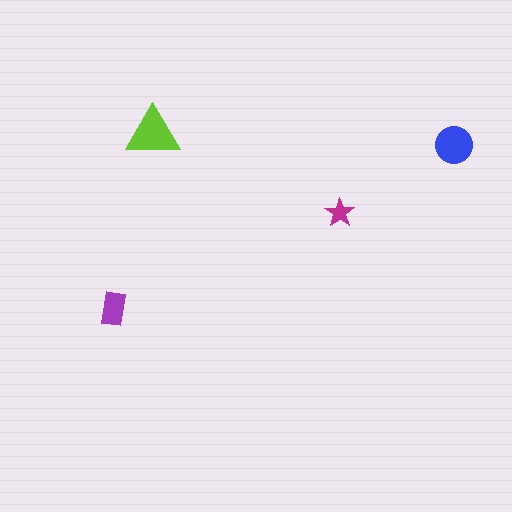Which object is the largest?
The lime triangle.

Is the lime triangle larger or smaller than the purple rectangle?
Larger.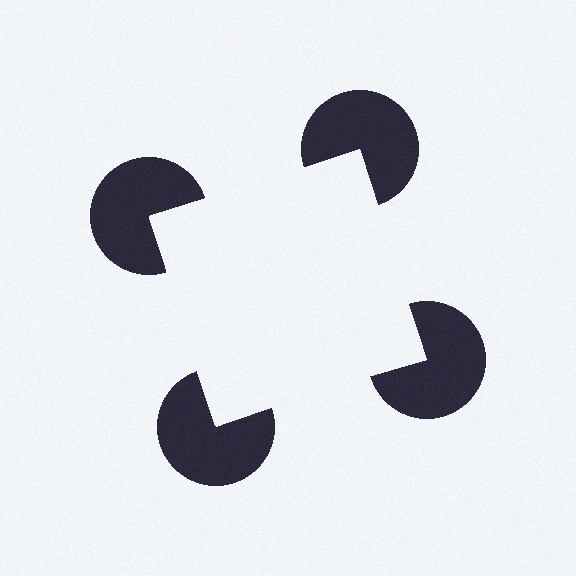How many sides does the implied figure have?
4 sides.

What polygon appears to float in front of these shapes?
An illusory square — its edges are inferred from the aligned wedge cuts in the pac-man discs, not physically drawn.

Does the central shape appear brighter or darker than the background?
It typically appears slightly brighter than the background, even though no actual brightness change is drawn.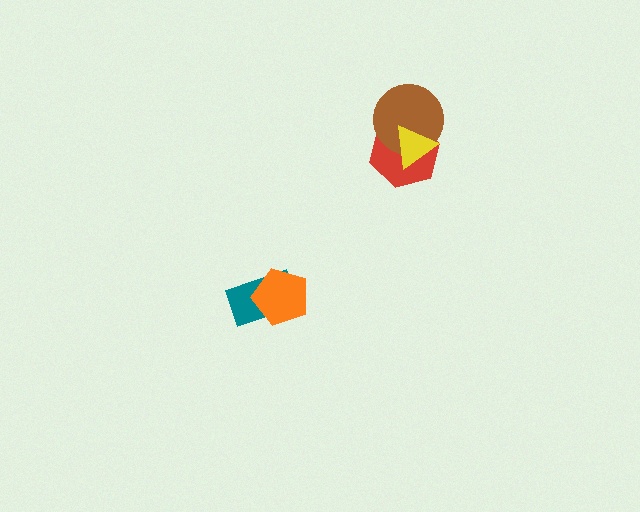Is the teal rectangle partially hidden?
Yes, it is partially covered by another shape.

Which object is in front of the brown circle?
The yellow triangle is in front of the brown circle.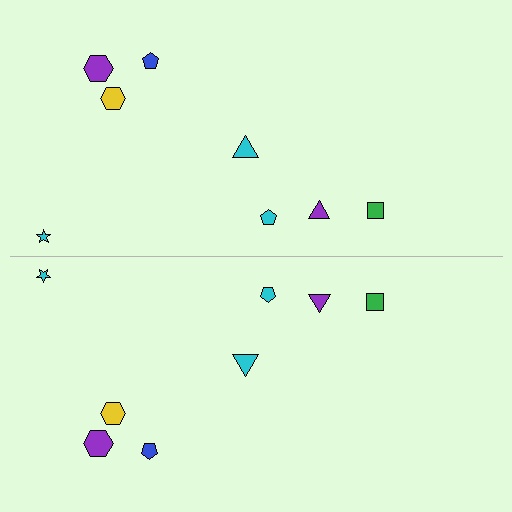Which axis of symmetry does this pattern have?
The pattern has a horizontal axis of symmetry running through the center of the image.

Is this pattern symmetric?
Yes, this pattern has bilateral (reflection) symmetry.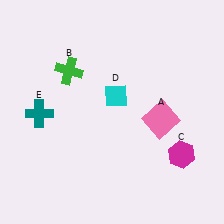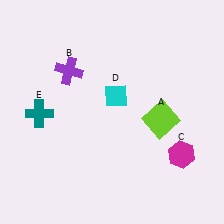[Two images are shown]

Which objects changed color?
A changed from pink to lime. B changed from green to purple.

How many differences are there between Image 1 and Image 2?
There are 2 differences between the two images.